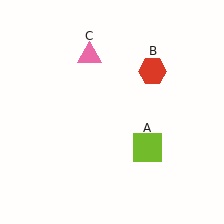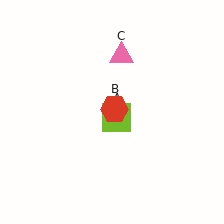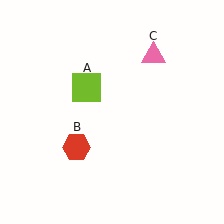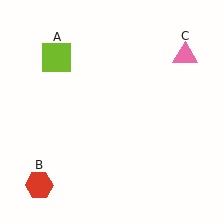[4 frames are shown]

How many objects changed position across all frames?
3 objects changed position: lime square (object A), red hexagon (object B), pink triangle (object C).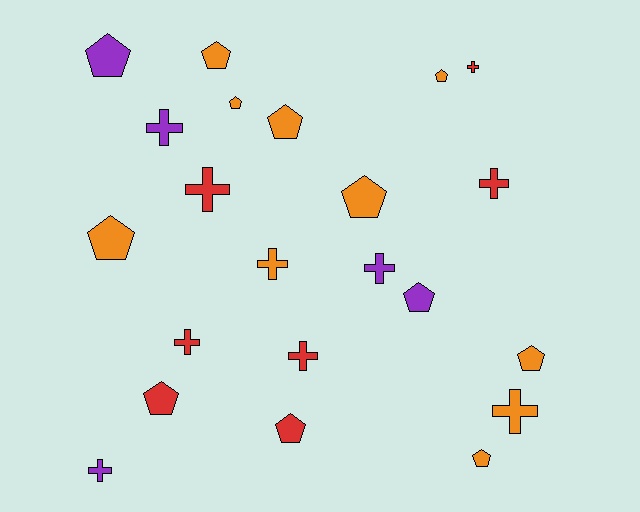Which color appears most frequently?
Orange, with 10 objects.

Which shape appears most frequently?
Pentagon, with 12 objects.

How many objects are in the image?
There are 22 objects.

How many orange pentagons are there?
There are 8 orange pentagons.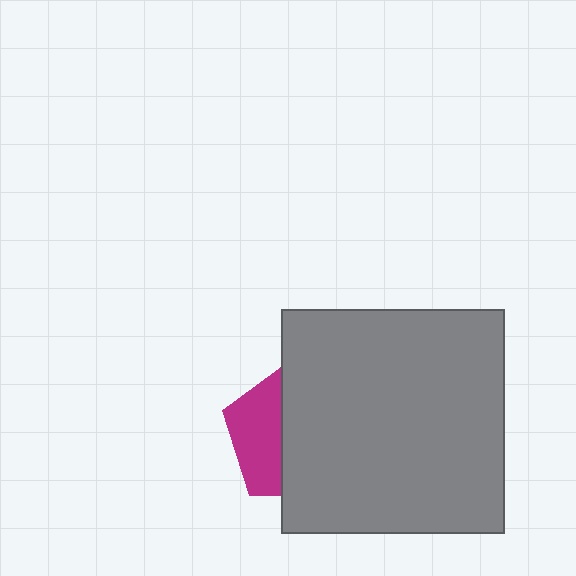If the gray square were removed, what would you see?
You would see the complete magenta pentagon.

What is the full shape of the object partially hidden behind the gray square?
The partially hidden object is a magenta pentagon.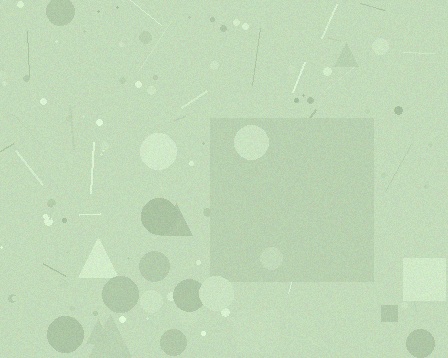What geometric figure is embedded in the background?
A square is embedded in the background.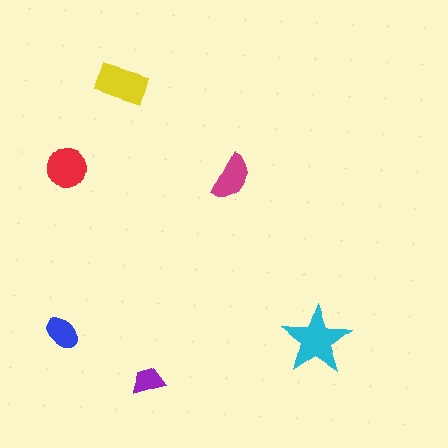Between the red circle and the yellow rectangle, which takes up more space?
The yellow rectangle.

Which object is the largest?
The cyan star.